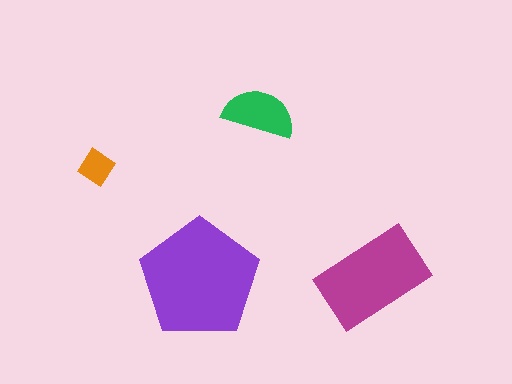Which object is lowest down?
The purple pentagon is bottommost.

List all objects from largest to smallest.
The purple pentagon, the magenta rectangle, the green semicircle, the orange diamond.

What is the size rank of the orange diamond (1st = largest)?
4th.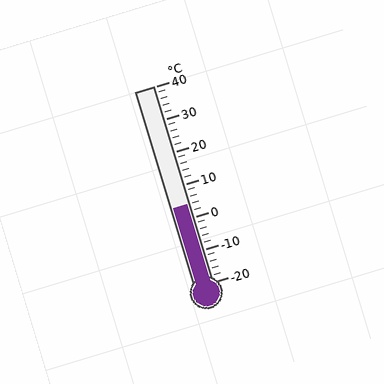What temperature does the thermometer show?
The thermometer shows approximately 4°C.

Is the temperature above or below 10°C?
The temperature is below 10°C.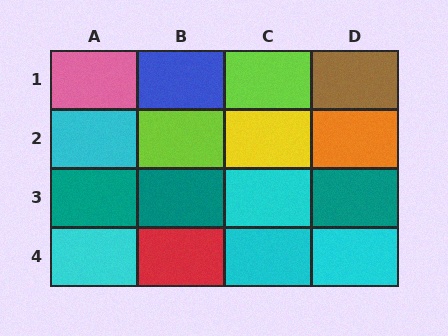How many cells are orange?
1 cell is orange.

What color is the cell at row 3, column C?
Cyan.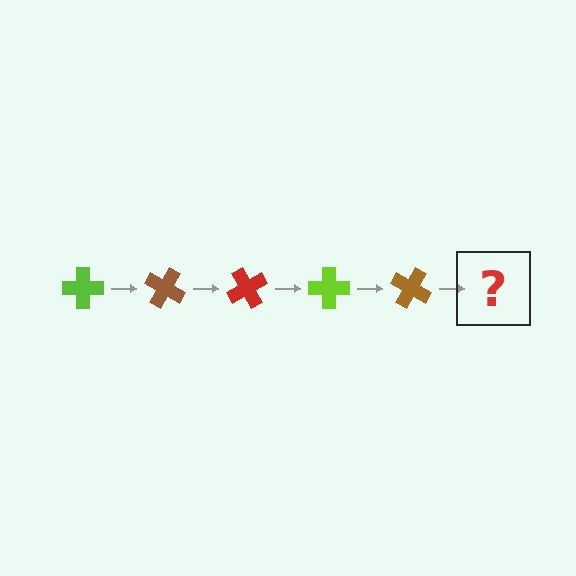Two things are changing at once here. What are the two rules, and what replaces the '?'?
The two rules are that it rotates 30 degrees each step and the color cycles through lime, brown, and red. The '?' should be a red cross, rotated 150 degrees from the start.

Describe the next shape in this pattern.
It should be a red cross, rotated 150 degrees from the start.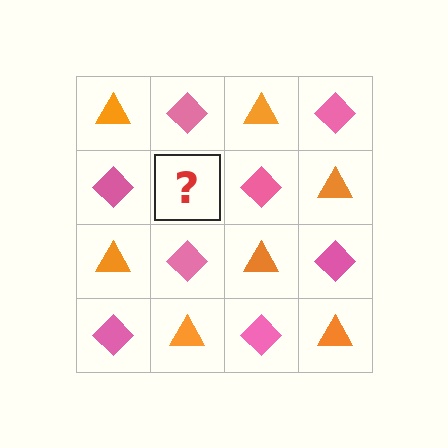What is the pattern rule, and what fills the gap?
The rule is that it alternates orange triangle and pink diamond in a checkerboard pattern. The gap should be filled with an orange triangle.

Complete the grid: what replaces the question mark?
The question mark should be replaced with an orange triangle.